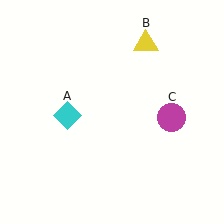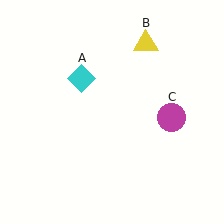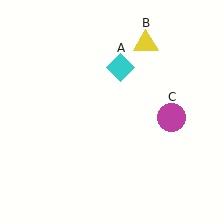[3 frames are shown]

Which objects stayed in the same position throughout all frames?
Yellow triangle (object B) and magenta circle (object C) remained stationary.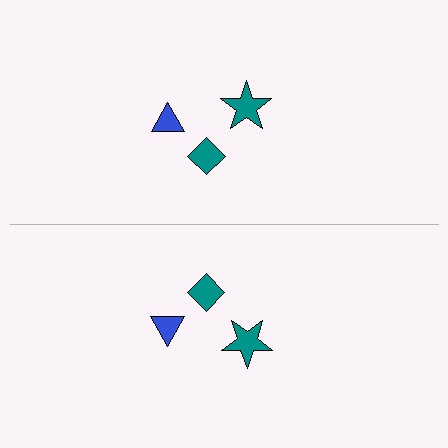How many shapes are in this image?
There are 6 shapes in this image.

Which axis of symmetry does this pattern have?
The pattern has a horizontal axis of symmetry running through the center of the image.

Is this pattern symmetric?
Yes, this pattern has bilateral (reflection) symmetry.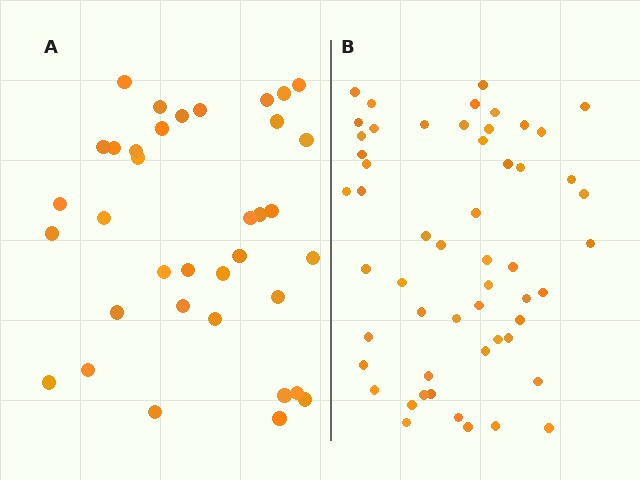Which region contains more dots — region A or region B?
Region B (the right region) has more dots.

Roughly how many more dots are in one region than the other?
Region B has approximately 20 more dots than region A.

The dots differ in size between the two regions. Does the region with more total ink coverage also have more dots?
No. Region A has more total ink coverage because its dots are larger, but region B actually contains more individual dots. Total area can be misleading — the number of items is what matters here.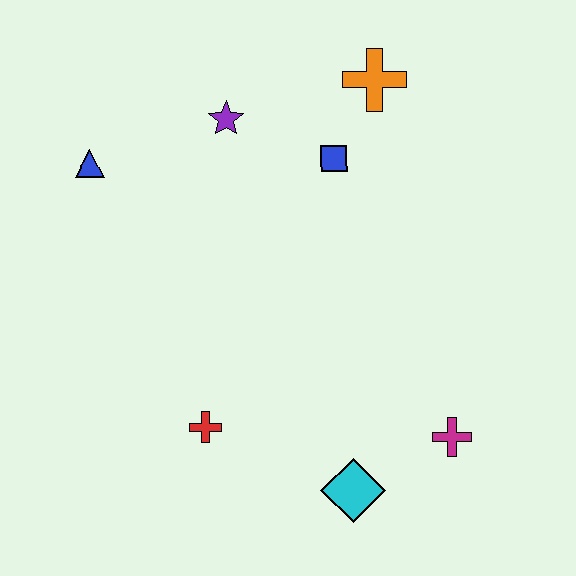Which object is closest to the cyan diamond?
The magenta cross is closest to the cyan diamond.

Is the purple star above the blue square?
Yes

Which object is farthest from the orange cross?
The cyan diamond is farthest from the orange cross.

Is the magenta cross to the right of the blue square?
Yes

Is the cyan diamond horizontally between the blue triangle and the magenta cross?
Yes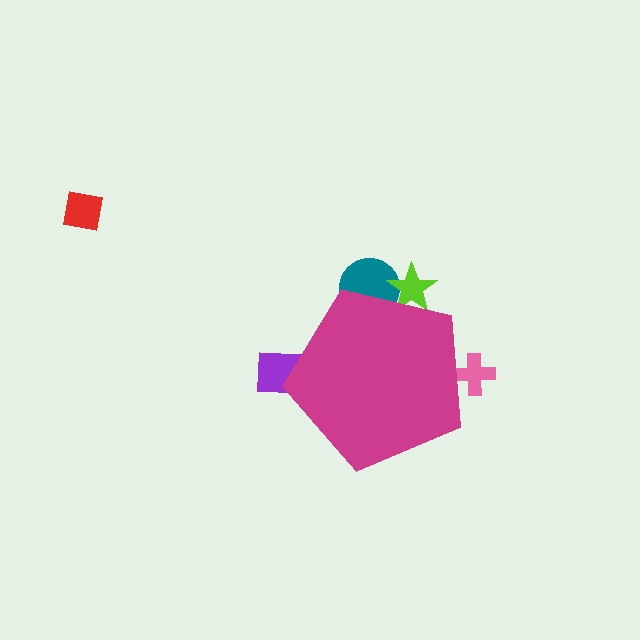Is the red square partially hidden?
No, the red square is fully visible.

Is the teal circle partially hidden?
Yes, the teal circle is partially hidden behind the magenta pentagon.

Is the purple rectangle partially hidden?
Yes, the purple rectangle is partially hidden behind the magenta pentagon.